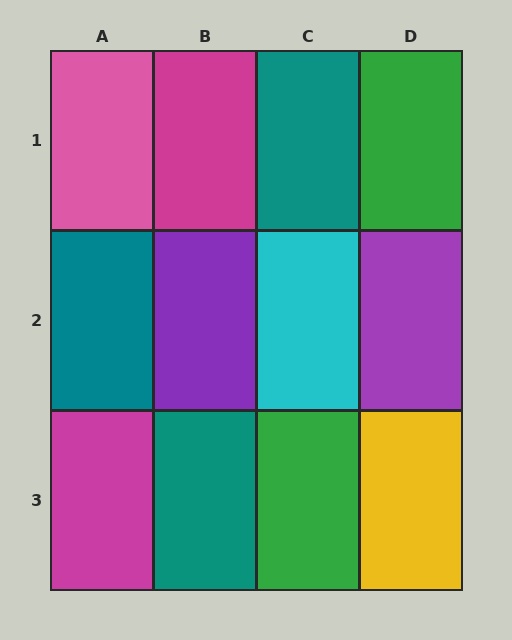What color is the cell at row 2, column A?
Teal.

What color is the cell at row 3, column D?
Yellow.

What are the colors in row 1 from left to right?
Pink, magenta, teal, green.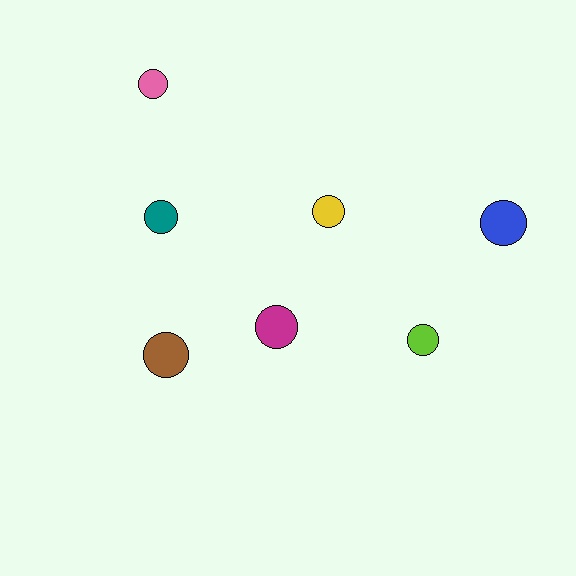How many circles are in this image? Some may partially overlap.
There are 7 circles.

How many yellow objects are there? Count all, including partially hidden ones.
There is 1 yellow object.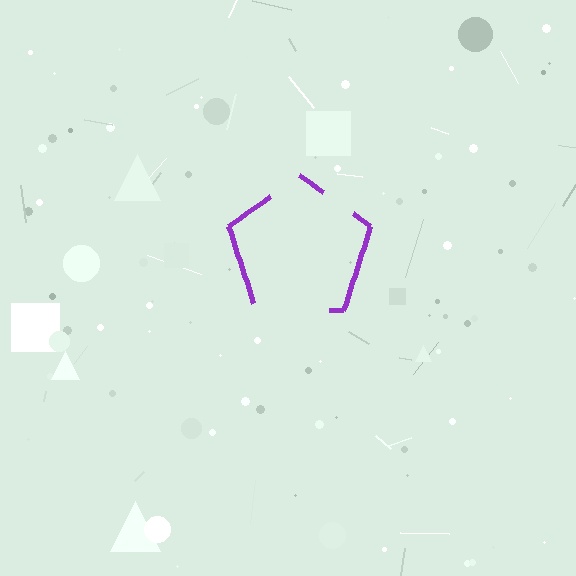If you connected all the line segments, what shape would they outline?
They would outline a pentagon.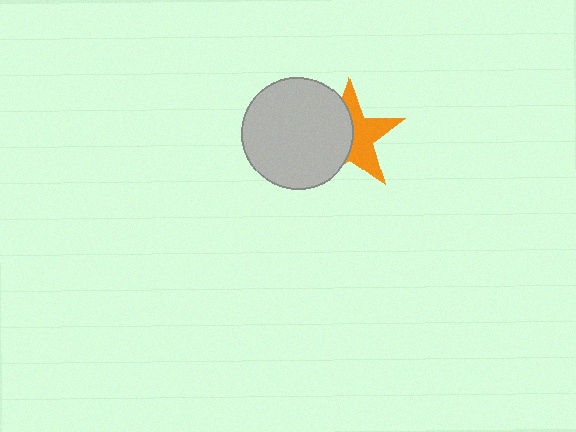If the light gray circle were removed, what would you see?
You would see the complete orange star.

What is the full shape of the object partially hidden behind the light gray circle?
The partially hidden object is an orange star.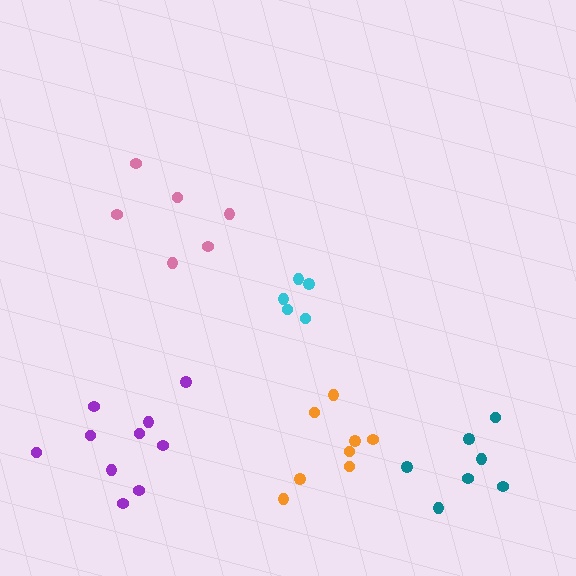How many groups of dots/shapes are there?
There are 5 groups.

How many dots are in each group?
Group 1: 5 dots, Group 2: 6 dots, Group 3: 8 dots, Group 4: 7 dots, Group 5: 10 dots (36 total).